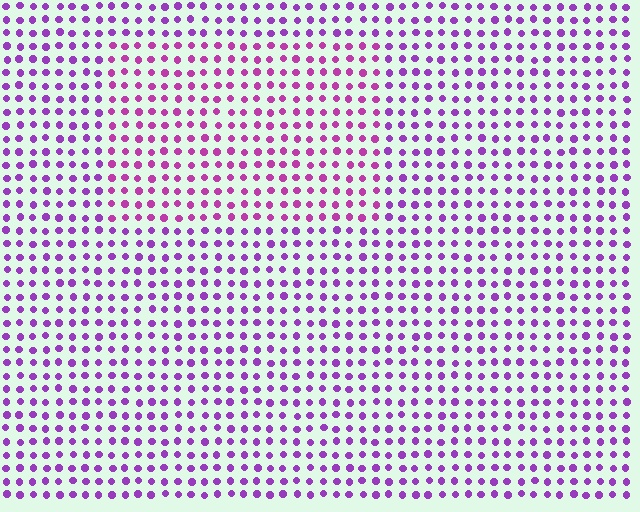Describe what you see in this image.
The image is filled with small purple elements in a uniform arrangement. A rectangle-shaped region is visible where the elements are tinted to a slightly different hue, forming a subtle color boundary.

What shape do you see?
I see a rectangle.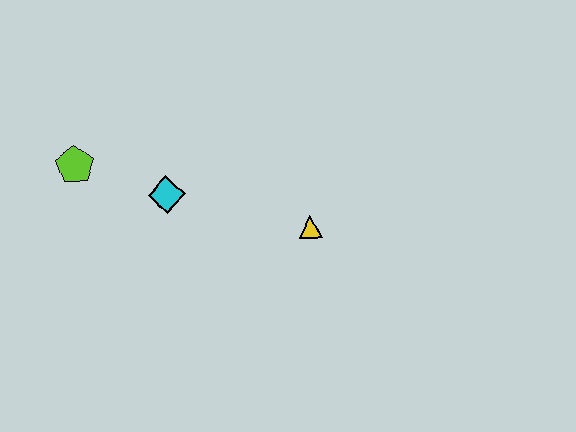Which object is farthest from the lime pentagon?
The yellow triangle is farthest from the lime pentagon.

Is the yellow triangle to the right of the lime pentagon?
Yes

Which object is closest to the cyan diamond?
The lime pentagon is closest to the cyan diamond.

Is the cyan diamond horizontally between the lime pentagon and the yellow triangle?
Yes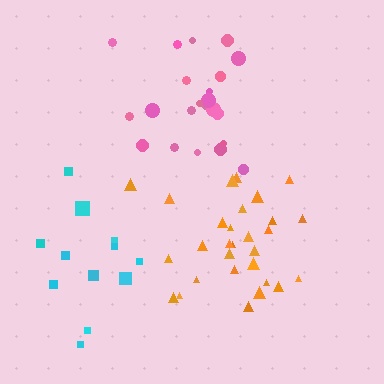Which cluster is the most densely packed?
Orange.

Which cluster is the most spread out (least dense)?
Cyan.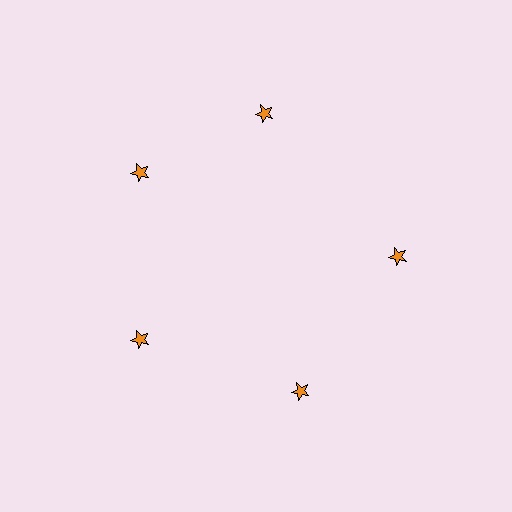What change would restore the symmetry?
The symmetry would be restored by rotating it back into even spacing with its neighbors so that all 5 stars sit at equal angles and equal distance from the center.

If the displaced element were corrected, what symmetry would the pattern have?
It would have 5-fold rotational symmetry — the pattern would map onto itself every 72 degrees.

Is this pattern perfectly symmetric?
No. The 5 orange stars are arranged in a ring, but one element near the 1 o'clock position is rotated out of alignment along the ring, breaking the 5-fold rotational symmetry.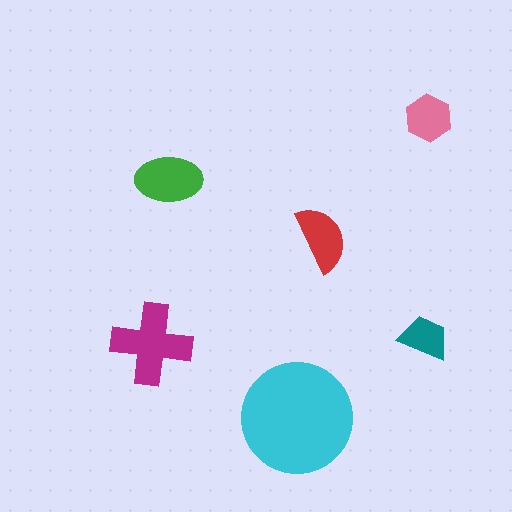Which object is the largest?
The cyan circle.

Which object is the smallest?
The teal trapezoid.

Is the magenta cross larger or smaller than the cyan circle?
Smaller.